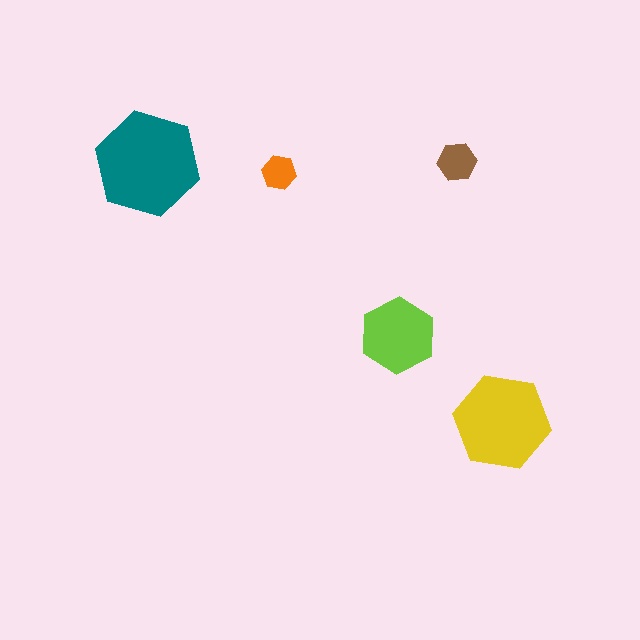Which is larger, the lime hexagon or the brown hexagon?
The lime one.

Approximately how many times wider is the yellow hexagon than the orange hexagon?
About 3 times wider.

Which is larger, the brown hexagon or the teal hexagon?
The teal one.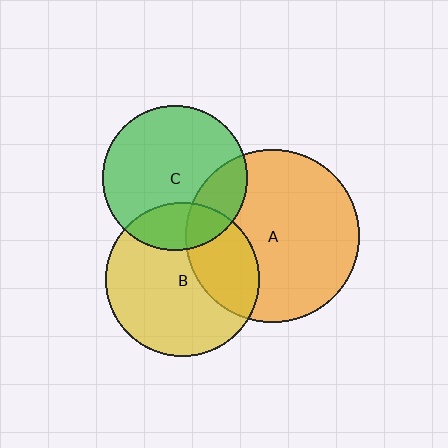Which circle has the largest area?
Circle A (orange).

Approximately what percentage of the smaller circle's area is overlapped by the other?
Approximately 20%.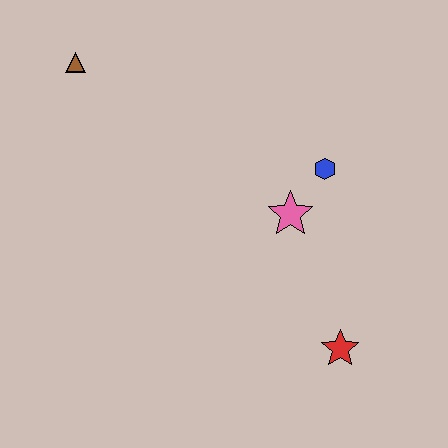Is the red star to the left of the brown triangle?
No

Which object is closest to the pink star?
The blue hexagon is closest to the pink star.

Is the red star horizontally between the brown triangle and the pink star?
No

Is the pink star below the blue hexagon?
Yes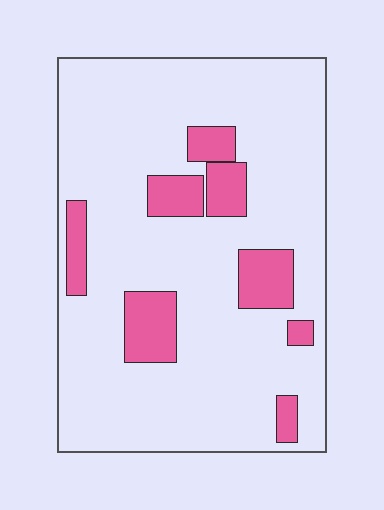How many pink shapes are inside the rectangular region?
8.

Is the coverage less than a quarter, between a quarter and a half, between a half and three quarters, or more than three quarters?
Less than a quarter.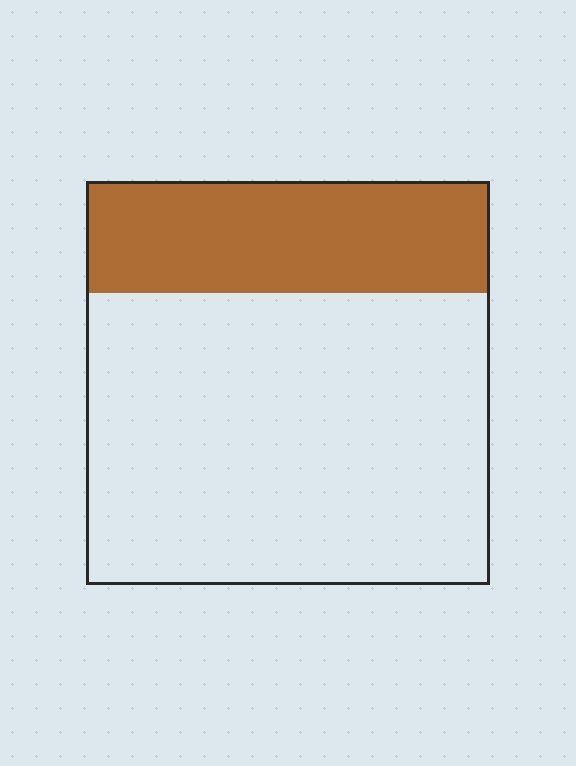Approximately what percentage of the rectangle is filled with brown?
Approximately 30%.